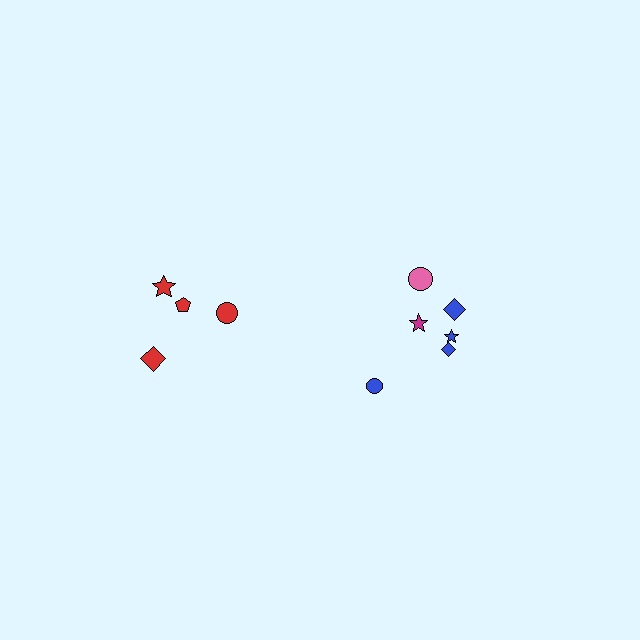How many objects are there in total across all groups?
There are 10 objects.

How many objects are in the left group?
There are 4 objects.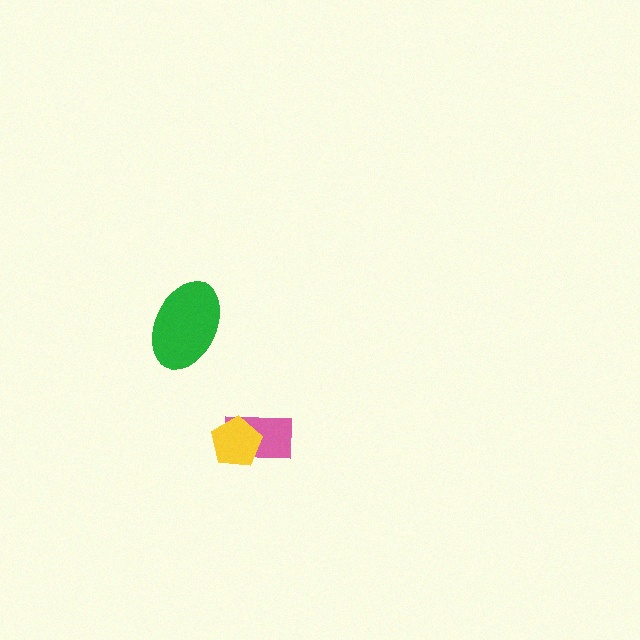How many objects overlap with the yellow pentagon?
1 object overlaps with the yellow pentagon.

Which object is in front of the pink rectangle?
The yellow pentagon is in front of the pink rectangle.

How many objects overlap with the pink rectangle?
1 object overlaps with the pink rectangle.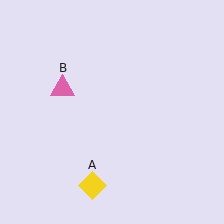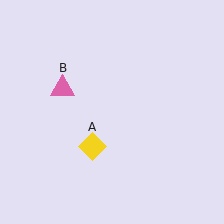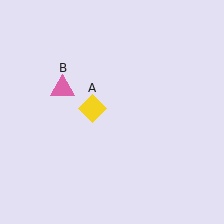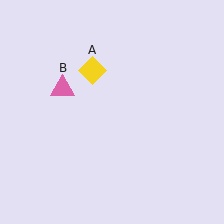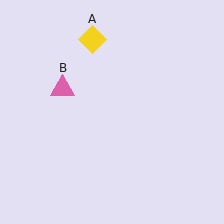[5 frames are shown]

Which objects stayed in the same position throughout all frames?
Pink triangle (object B) remained stationary.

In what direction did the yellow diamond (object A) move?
The yellow diamond (object A) moved up.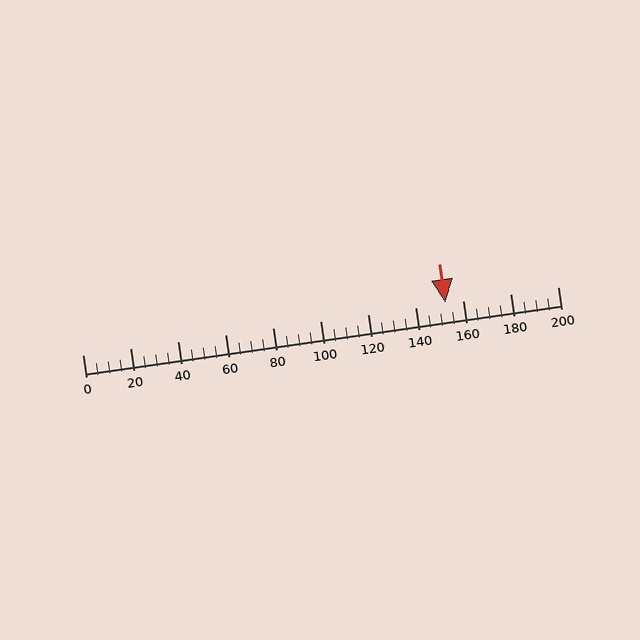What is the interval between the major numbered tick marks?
The major tick marks are spaced 20 units apart.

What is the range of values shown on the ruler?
The ruler shows values from 0 to 200.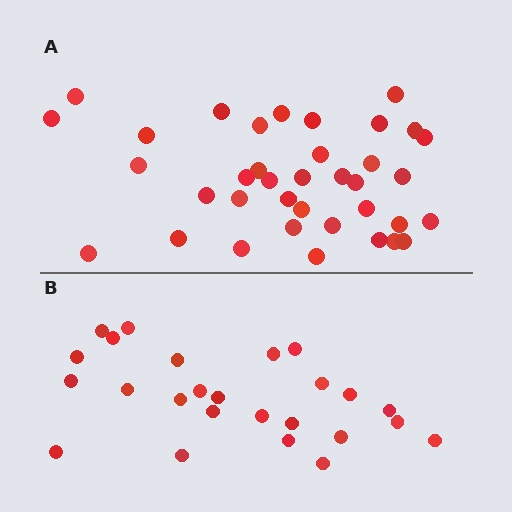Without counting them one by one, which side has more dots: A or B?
Region A (the top region) has more dots.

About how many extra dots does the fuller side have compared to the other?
Region A has roughly 12 or so more dots than region B.